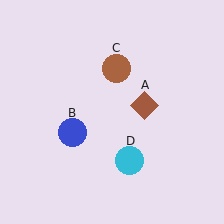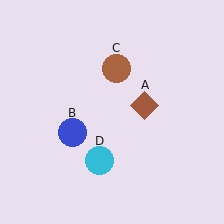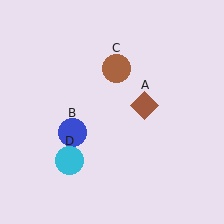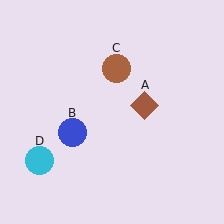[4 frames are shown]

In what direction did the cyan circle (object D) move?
The cyan circle (object D) moved left.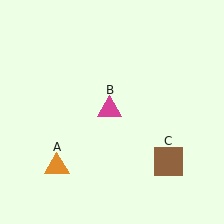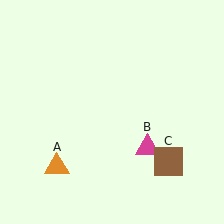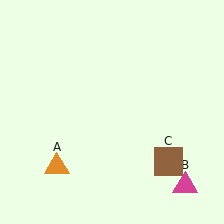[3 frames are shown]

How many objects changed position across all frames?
1 object changed position: magenta triangle (object B).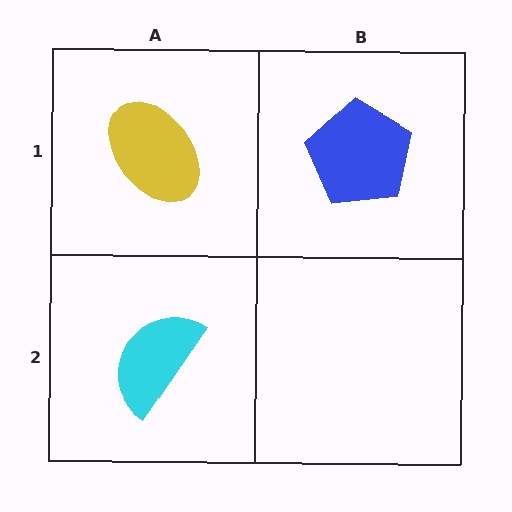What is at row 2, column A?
A cyan semicircle.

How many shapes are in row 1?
2 shapes.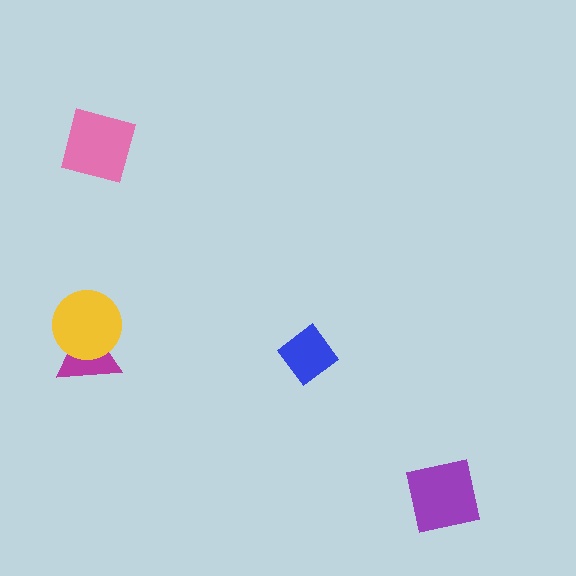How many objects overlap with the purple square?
0 objects overlap with the purple square.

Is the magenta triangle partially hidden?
Yes, it is partially covered by another shape.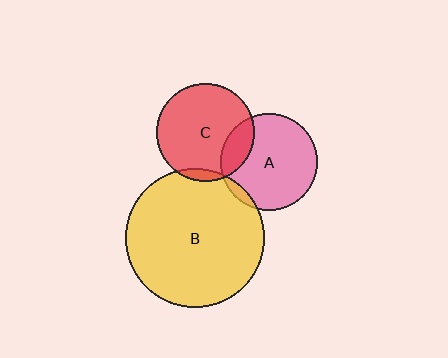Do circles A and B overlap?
Yes.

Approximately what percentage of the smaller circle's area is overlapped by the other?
Approximately 5%.